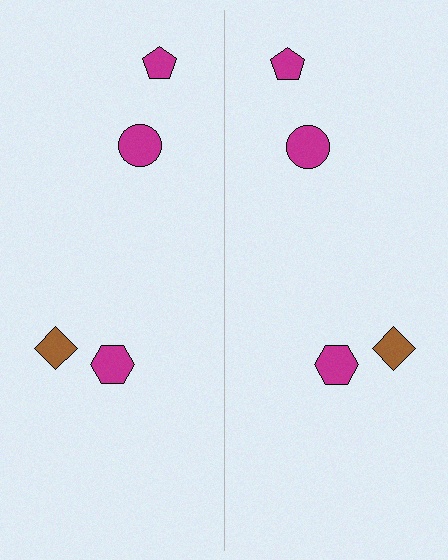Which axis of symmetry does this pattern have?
The pattern has a vertical axis of symmetry running through the center of the image.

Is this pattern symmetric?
Yes, this pattern has bilateral (reflection) symmetry.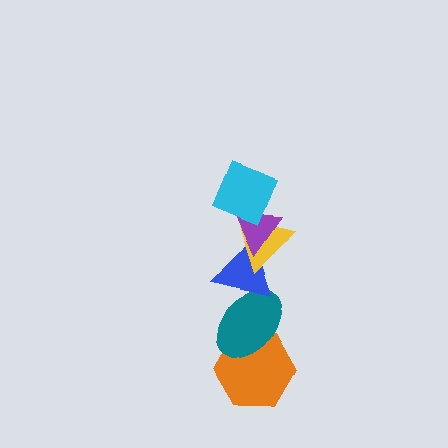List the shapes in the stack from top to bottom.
From top to bottom: the cyan square, the purple triangle, the yellow triangle, the blue triangle, the teal ellipse, the orange hexagon.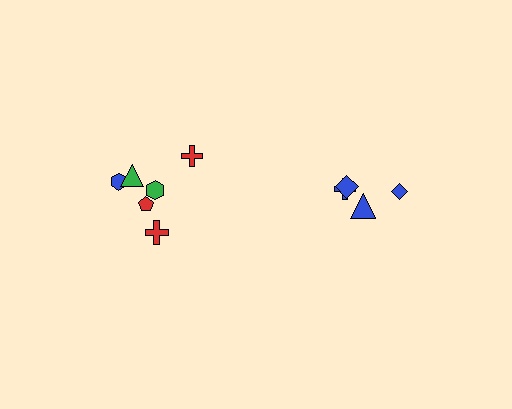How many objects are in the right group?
There are 4 objects.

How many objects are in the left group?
There are 6 objects.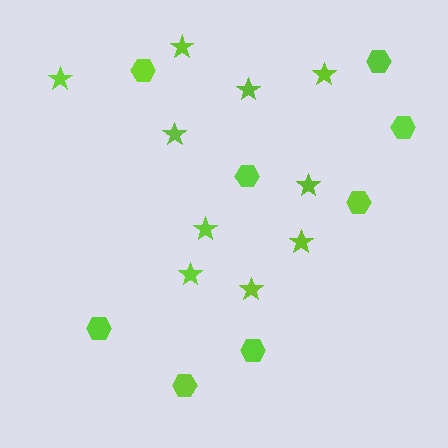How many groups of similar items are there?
There are 2 groups: one group of stars (10) and one group of hexagons (8).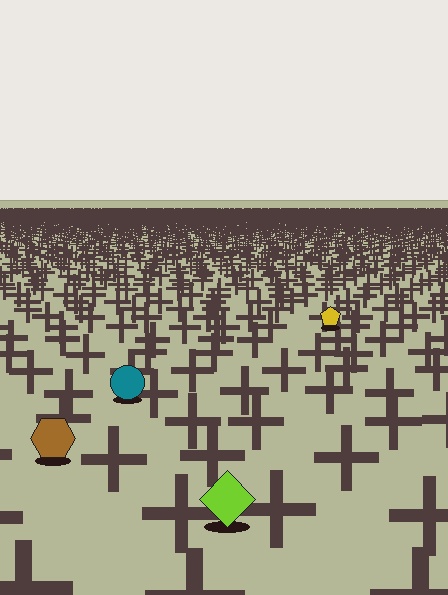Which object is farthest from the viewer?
The yellow pentagon is farthest from the viewer. It appears smaller and the ground texture around it is denser.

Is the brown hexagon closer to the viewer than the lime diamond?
No. The lime diamond is closer — you can tell from the texture gradient: the ground texture is coarser near it.